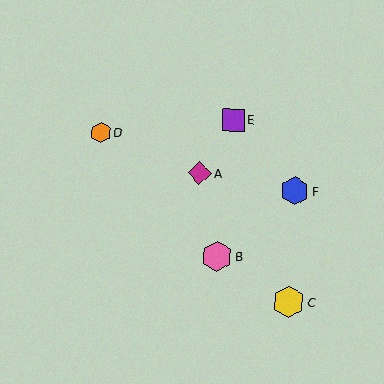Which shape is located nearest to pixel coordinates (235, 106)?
The purple square (labeled E) at (233, 120) is nearest to that location.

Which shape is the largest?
The yellow hexagon (labeled C) is the largest.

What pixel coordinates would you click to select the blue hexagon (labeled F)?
Click at (295, 191) to select the blue hexagon F.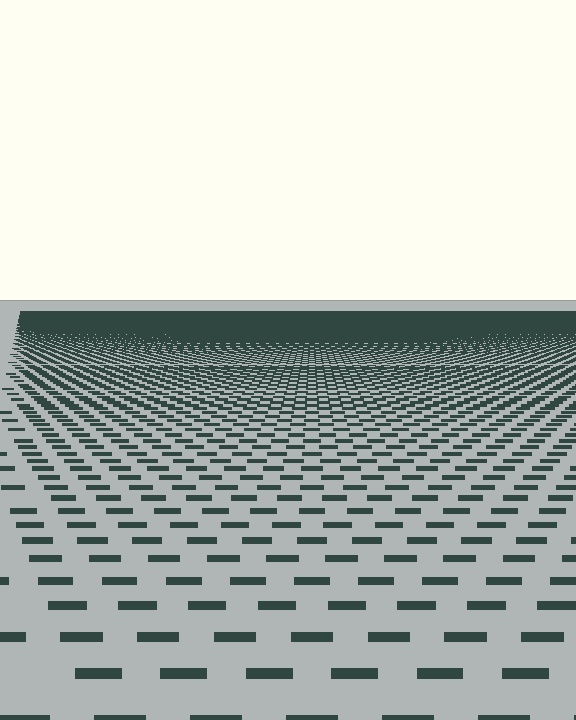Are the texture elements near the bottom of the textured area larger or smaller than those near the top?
Larger. Near the bottom, elements are closer to the viewer and appear at a bigger on-screen size.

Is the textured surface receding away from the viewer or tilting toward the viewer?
The surface is receding away from the viewer. Texture elements get smaller and denser toward the top.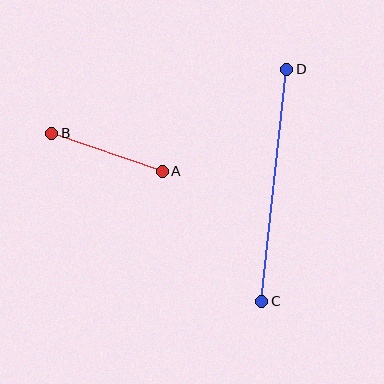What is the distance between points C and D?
The distance is approximately 233 pixels.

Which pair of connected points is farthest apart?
Points C and D are farthest apart.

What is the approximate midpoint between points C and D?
The midpoint is at approximately (274, 185) pixels.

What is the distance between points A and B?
The distance is approximately 117 pixels.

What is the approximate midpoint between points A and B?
The midpoint is at approximately (107, 152) pixels.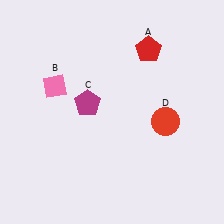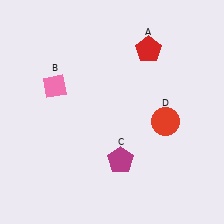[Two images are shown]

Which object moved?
The magenta pentagon (C) moved down.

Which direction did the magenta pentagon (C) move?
The magenta pentagon (C) moved down.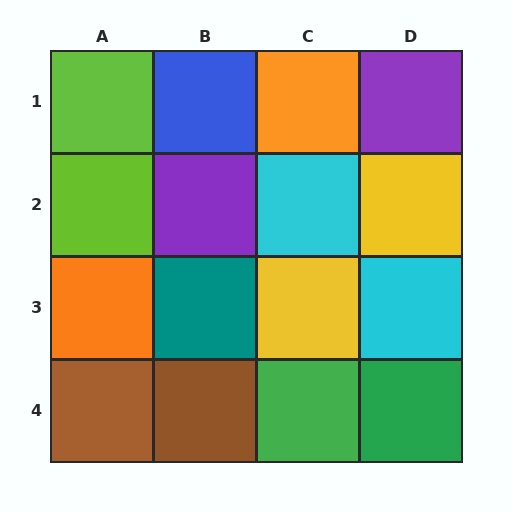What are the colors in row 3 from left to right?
Orange, teal, yellow, cyan.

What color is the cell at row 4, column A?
Brown.